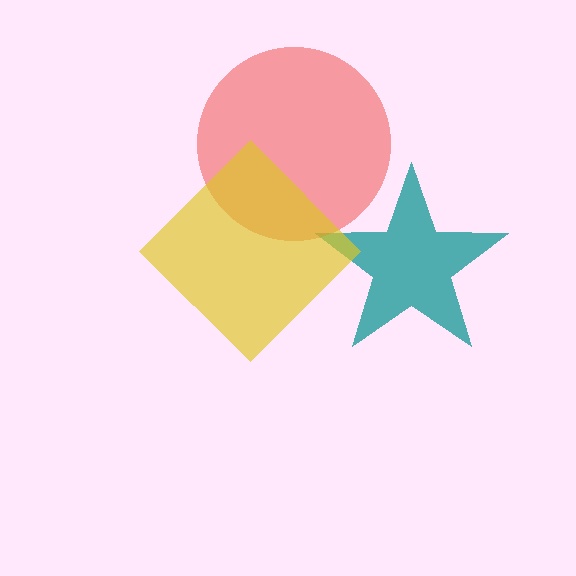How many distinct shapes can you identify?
There are 3 distinct shapes: a teal star, a red circle, a yellow diamond.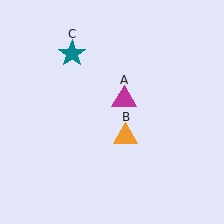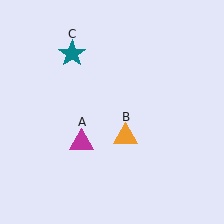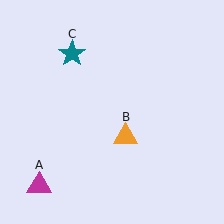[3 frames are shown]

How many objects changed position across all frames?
1 object changed position: magenta triangle (object A).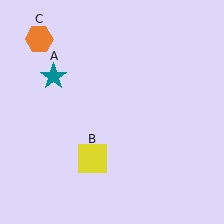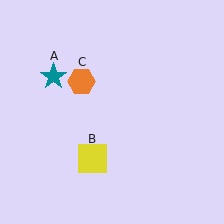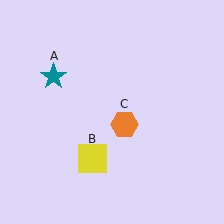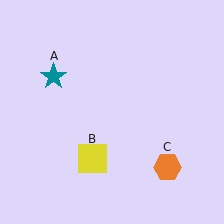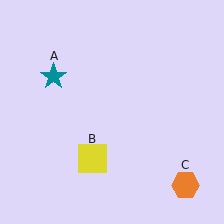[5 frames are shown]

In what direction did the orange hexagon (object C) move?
The orange hexagon (object C) moved down and to the right.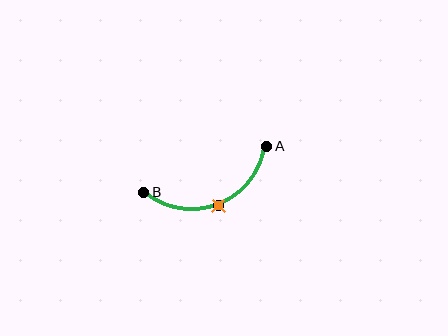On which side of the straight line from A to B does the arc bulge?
The arc bulges below the straight line connecting A and B.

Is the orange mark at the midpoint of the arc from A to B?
Yes. The orange mark lies on the arc at equal arc-length from both A and B — it is the arc midpoint.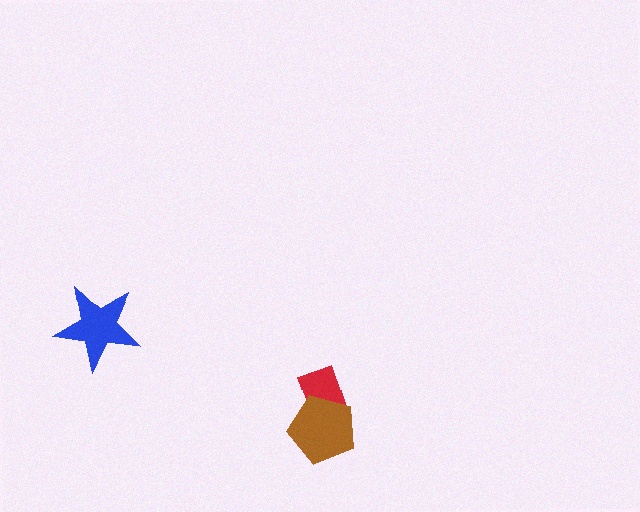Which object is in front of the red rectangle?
The brown pentagon is in front of the red rectangle.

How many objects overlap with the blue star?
0 objects overlap with the blue star.